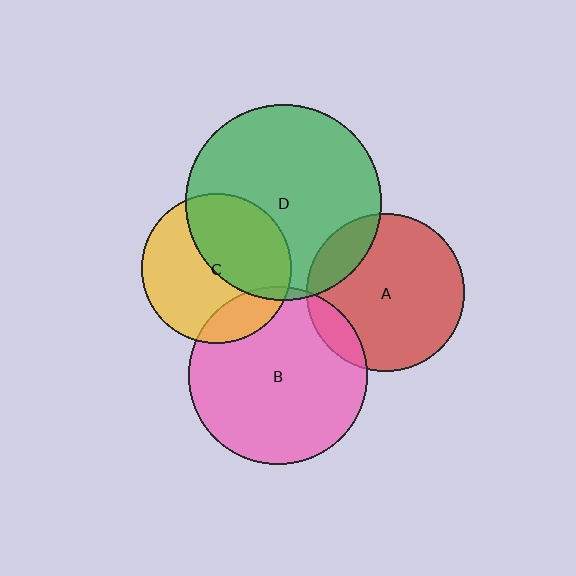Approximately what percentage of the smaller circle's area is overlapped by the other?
Approximately 15%.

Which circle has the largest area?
Circle D (green).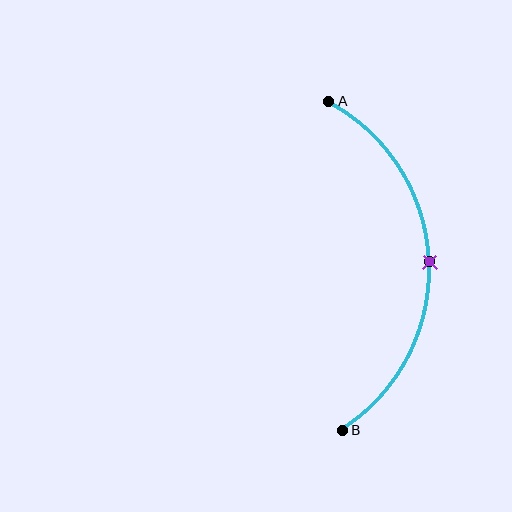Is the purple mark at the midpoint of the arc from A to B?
Yes. The purple mark lies on the arc at equal arc-length from both A and B — it is the arc midpoint.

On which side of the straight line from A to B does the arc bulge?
The arc bulges to the right of the straight line connecting A and B.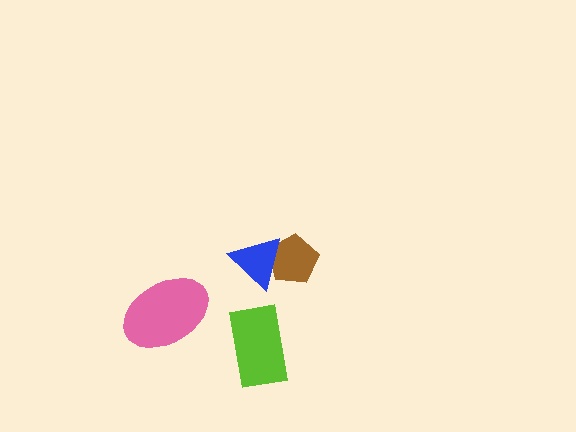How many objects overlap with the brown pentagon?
1 object overlaps with the brown pentagon.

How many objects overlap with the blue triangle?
1 object overlaps with the blue triangle.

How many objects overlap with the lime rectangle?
0 objects overlap with the lime rectangle.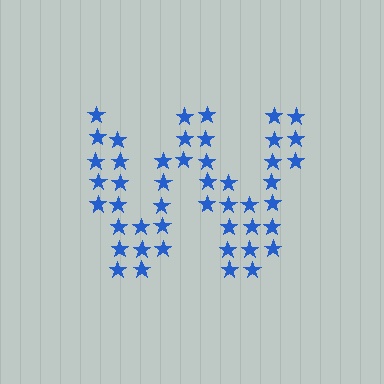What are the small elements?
The small elements are stars.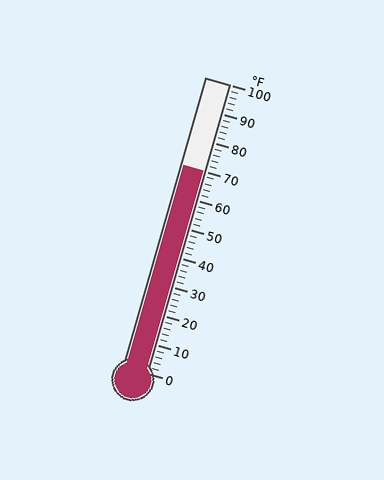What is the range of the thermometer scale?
The thermometer scale ranges from 0°F to 100°F.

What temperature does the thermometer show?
The thermometer shows approximately 70°F.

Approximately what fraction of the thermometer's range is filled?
The thermometer is filled to approximately 70% of its range.